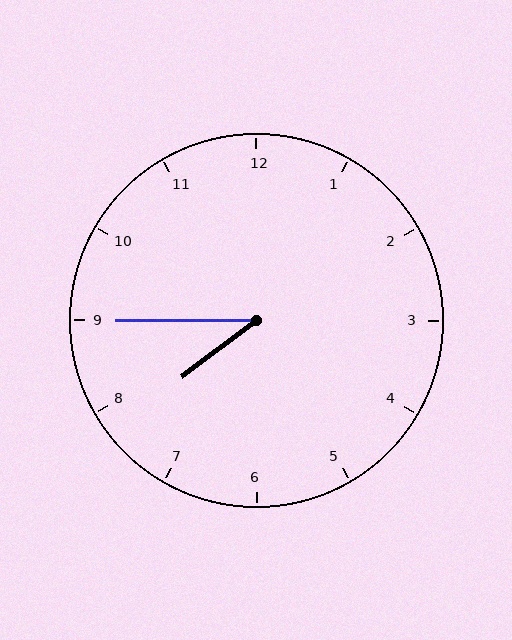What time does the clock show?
7:45.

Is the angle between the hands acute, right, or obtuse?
It is acute.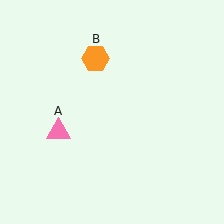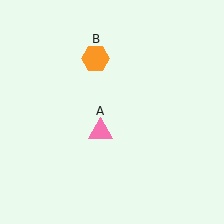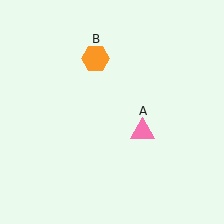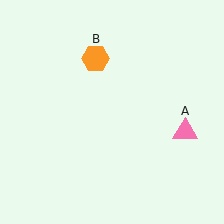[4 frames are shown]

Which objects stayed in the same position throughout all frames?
Orange hexagon (object B) remained stationary.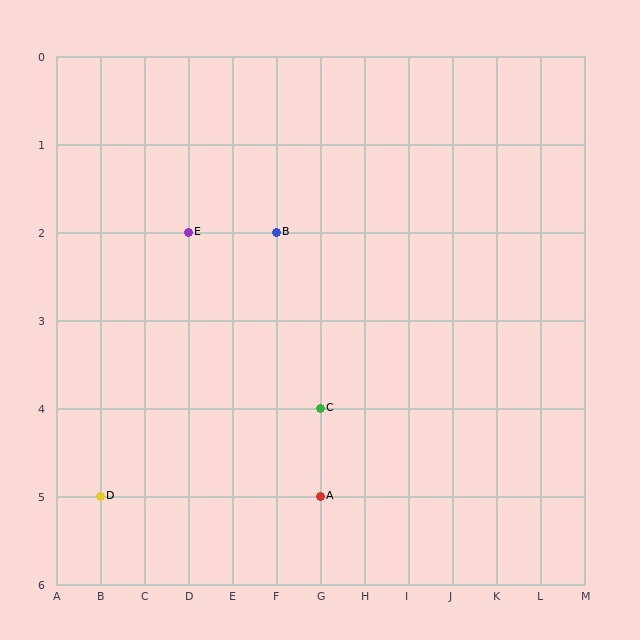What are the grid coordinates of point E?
Point E is at grid coordinates (D, 2).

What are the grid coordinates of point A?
Point A is at grid coordinates (G, 5).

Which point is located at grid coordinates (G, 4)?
Point C is at (G, 4).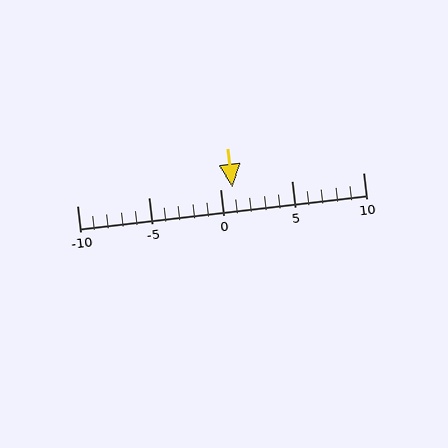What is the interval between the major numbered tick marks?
The major tick marks are spaced 5 units apart.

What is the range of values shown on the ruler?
The ruler shows values from -10 to 10.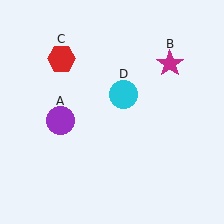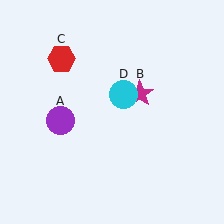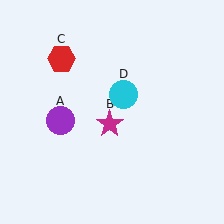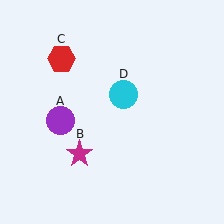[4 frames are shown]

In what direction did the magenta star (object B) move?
The magenta star (object B) moved down and to the left.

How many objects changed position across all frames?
1 object changed position: magenta star (object B).